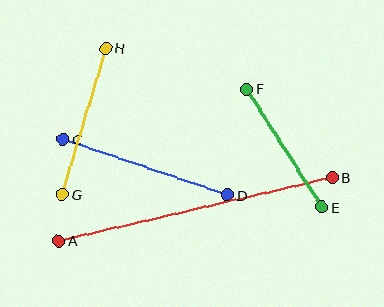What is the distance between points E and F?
The distance is approximately 140 pixels.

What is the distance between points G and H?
The distance is approximately 152 pixels.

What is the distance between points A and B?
The distance is approximately 281 pixels.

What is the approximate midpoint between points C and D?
The midpoint is at approximately (145, 167) pixels.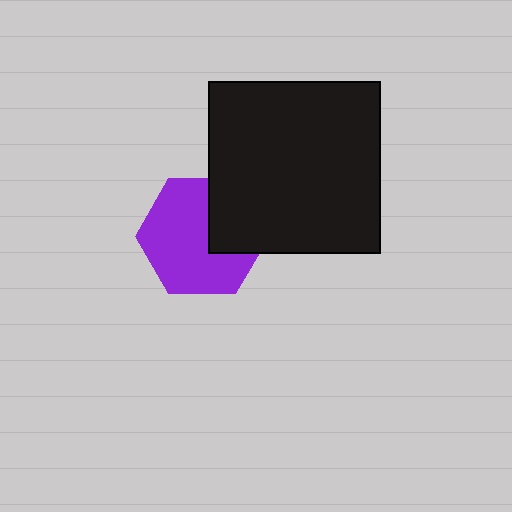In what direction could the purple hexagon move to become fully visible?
The purple hexagon could move toward the lower-left. That would shift it out from behind the black square entirely.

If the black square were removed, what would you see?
You would see the complete purple hexagon.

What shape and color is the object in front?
The object in front is a black square.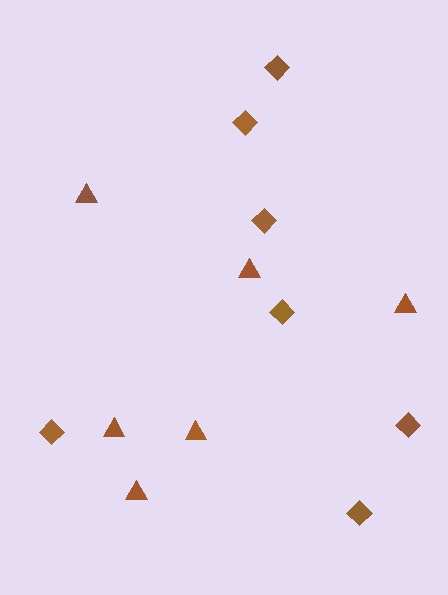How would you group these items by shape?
There are 2 groups: one group of diamonds (7) and one group of triangles (6).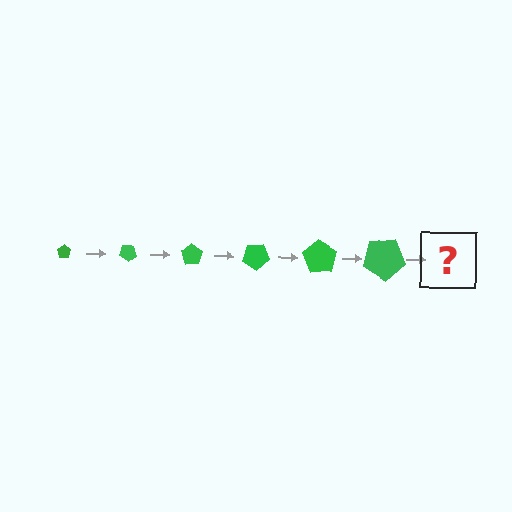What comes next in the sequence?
The next element should be a pentagon, larger than the previous one and rotated 210 degrees from the start.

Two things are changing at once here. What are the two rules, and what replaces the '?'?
The two rules are that the pentagon grows larger each step and it rotates 35 degrees each step. The '?' should be a pentagon, larger than the previous one and rotated 210 degrees from the start.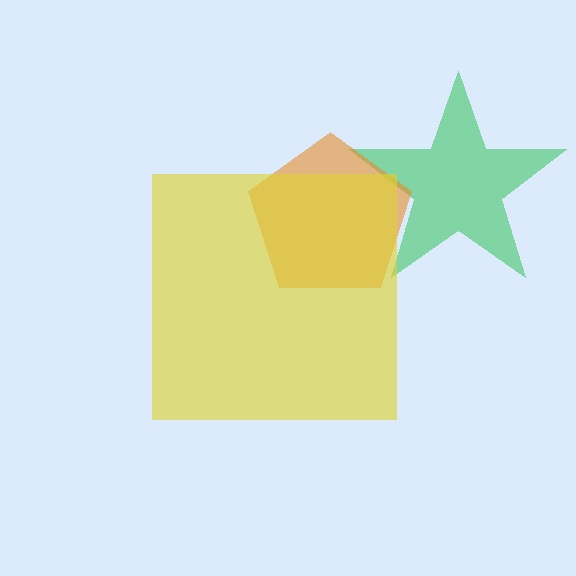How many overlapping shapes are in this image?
There are 3 overlapping shapes in the image.